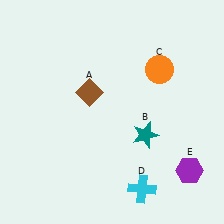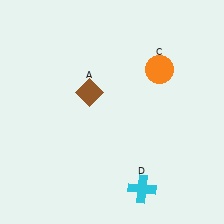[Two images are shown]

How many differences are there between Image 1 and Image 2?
There are 2 differences between the two images.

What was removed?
The teal star (B), the purple hexagon (E) were removed in Image 2.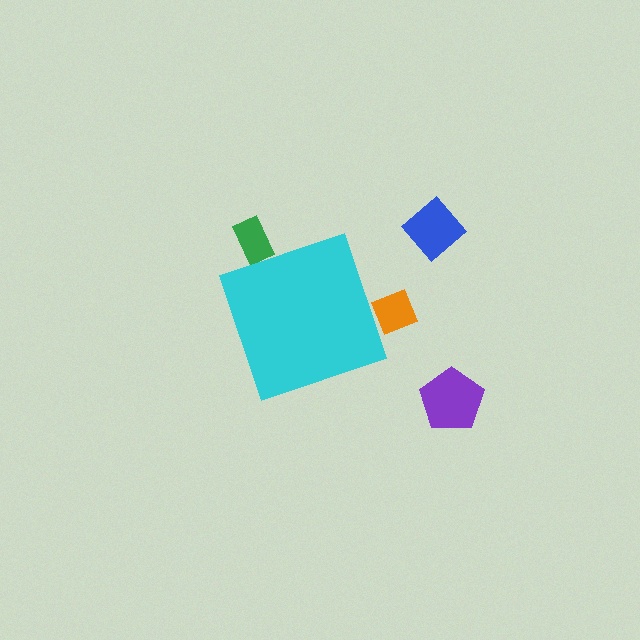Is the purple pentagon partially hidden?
No, the purple pentagon is fully visible.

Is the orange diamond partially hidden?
Yes, the orange diamond is partially hidden behind the cyan diamond.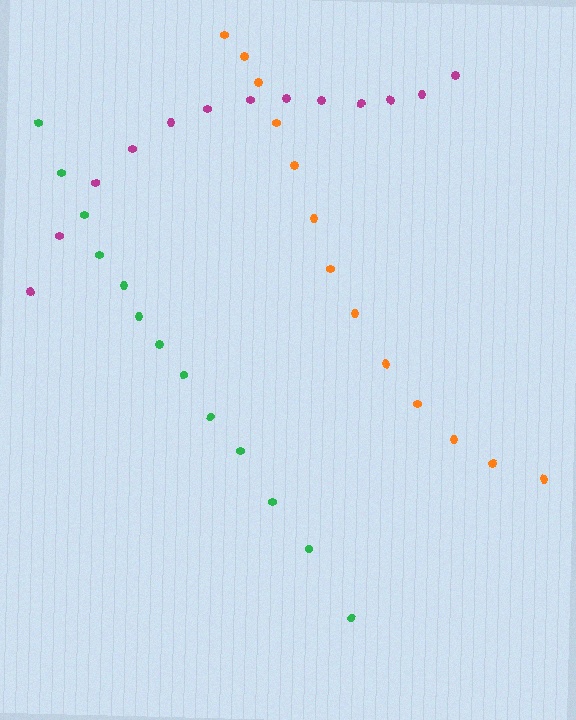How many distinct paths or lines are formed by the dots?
There are 3 distinct paths.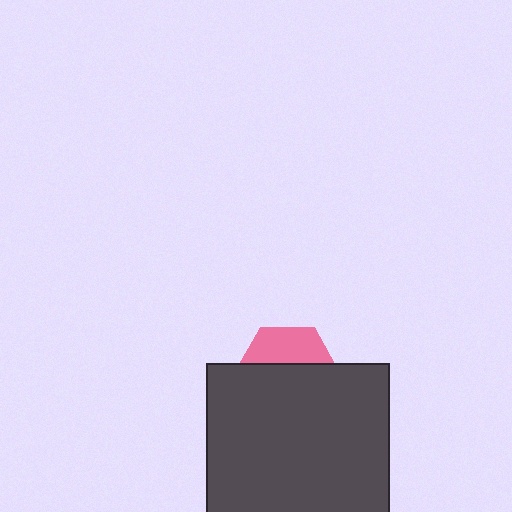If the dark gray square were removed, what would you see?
You would see the complete pink hexagon.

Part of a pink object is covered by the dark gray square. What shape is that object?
It is a hexagon.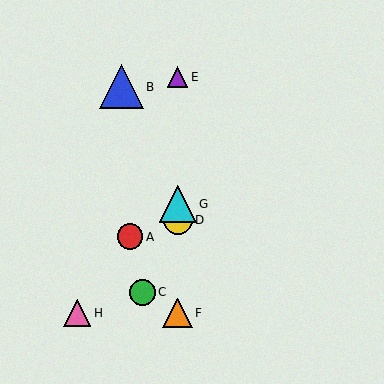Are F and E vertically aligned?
Yes, both are at x≈178.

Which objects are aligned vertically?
Objects D, E, F, G are aligned vertically.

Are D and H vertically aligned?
No, D is at x≈178 and H is at x≈77.